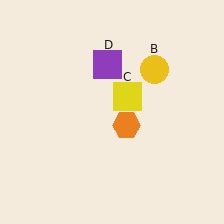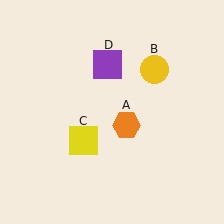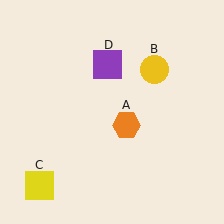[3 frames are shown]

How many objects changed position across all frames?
1 object changed position: yellow square (object C).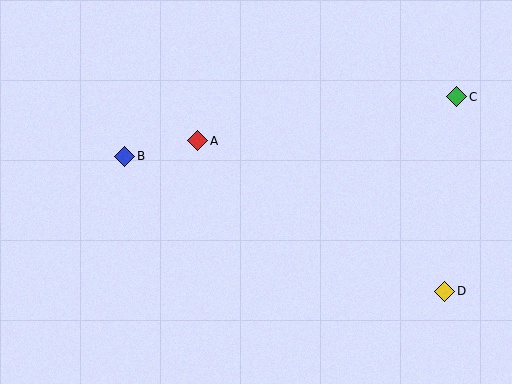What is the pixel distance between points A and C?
The distance between A and C is 263 pixels.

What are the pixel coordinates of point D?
Point D is at (445, 291).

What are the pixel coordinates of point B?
Point B is at (125, 156).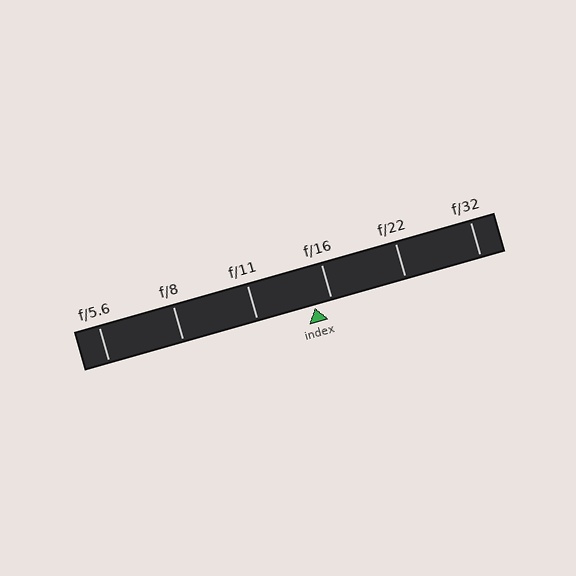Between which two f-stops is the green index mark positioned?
The index mark is between f/11 and f/16.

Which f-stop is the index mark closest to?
The index mark is closest to f/16.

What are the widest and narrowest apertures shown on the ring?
The widest aperture shown is f/5.6 and the narrowest is f/32.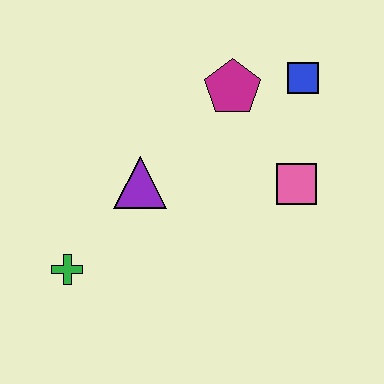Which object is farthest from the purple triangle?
The blue square is farthest from the purple triangle.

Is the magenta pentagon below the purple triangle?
No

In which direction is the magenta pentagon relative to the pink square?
The magenta pentagon is above the pink square.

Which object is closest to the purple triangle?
The green cross is closest to the purple triangle.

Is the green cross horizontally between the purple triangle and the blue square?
No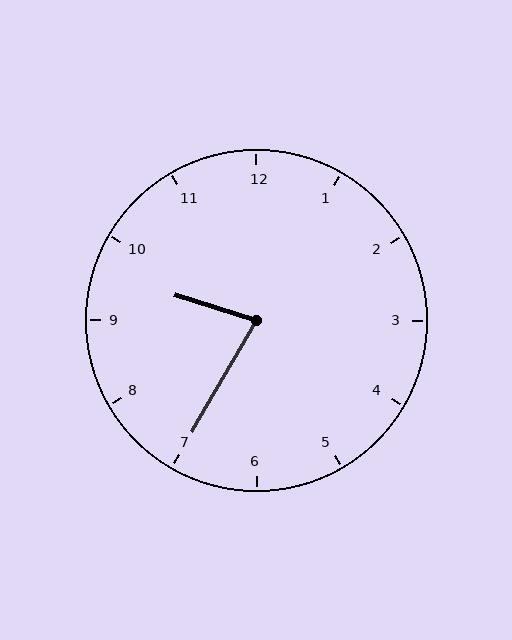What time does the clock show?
9:35.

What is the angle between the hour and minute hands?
Approximately 78 degrees.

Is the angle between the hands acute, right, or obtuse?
It is acute.